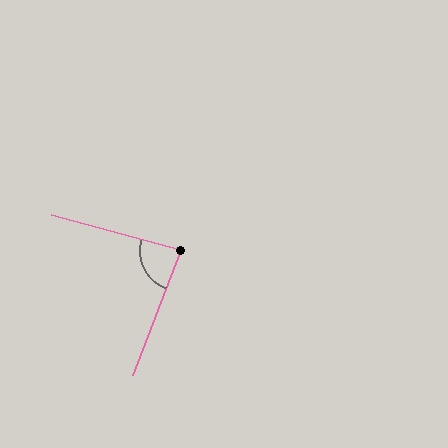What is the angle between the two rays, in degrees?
Approximately 84 degrees.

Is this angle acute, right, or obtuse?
It is acute.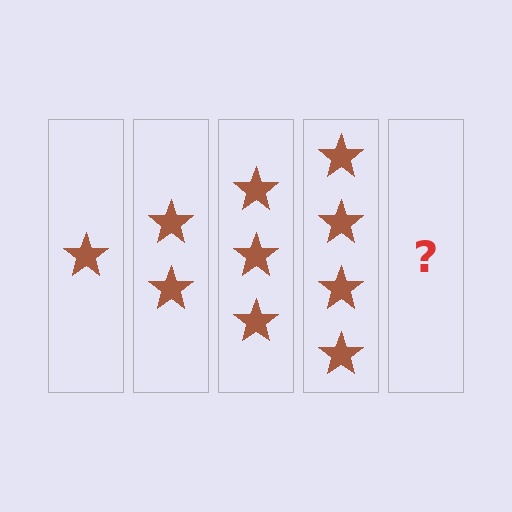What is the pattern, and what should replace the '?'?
The pattern is that each step adds one more star. The '?' should be 5 stars.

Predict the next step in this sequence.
The next step is 5 stars.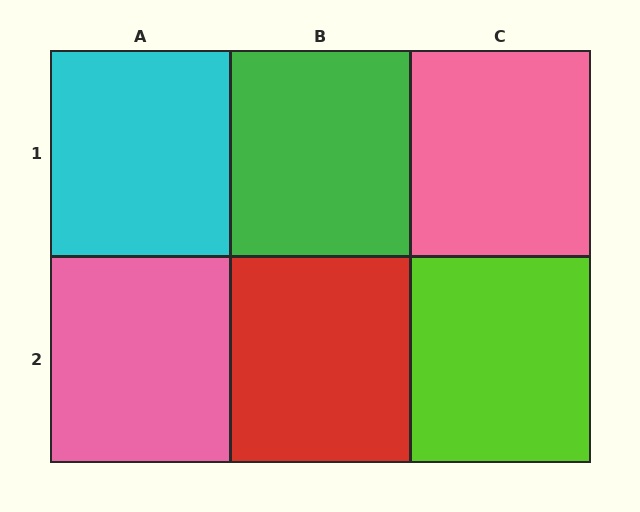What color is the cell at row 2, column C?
Lime.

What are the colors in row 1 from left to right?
Cyan, green, pink.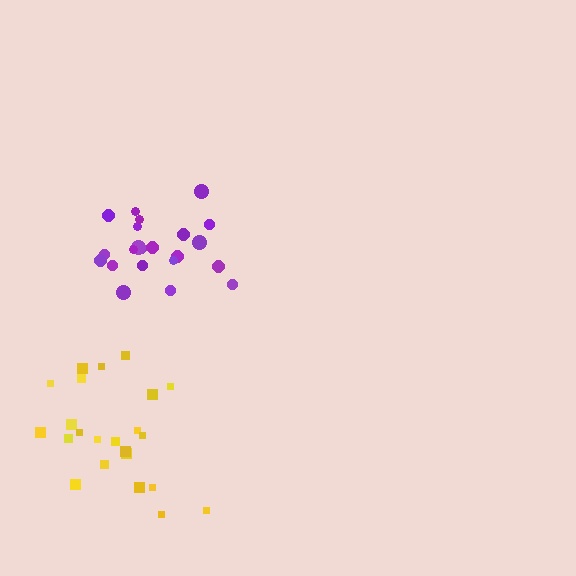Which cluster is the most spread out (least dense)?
Yellow.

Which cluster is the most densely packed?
Purple.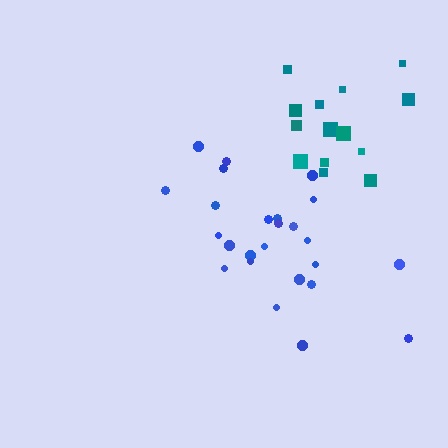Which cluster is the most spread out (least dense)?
Blue.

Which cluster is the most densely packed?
Teal.